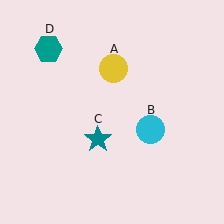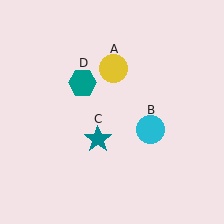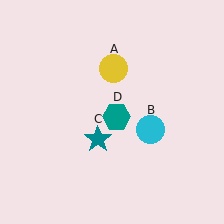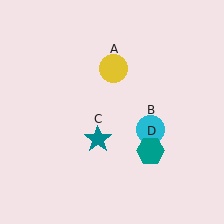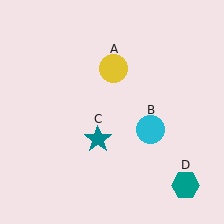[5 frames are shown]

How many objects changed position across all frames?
1 object changed position: teal hexagon (object D).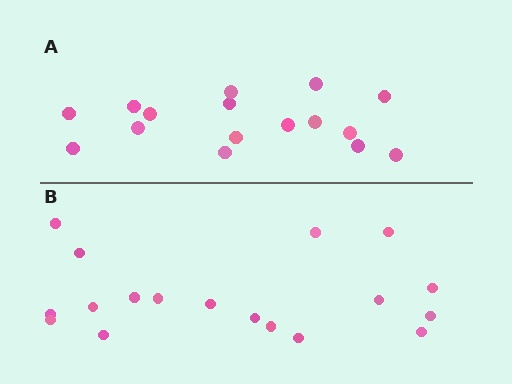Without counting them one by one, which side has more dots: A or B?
Region B (the bottom region) has more dots.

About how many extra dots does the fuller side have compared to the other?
Region B has just a few more — roughly 2 or 3 more dots than region A.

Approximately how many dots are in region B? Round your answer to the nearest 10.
About 20 dots. (The exact count is 18, which rounds to 20.)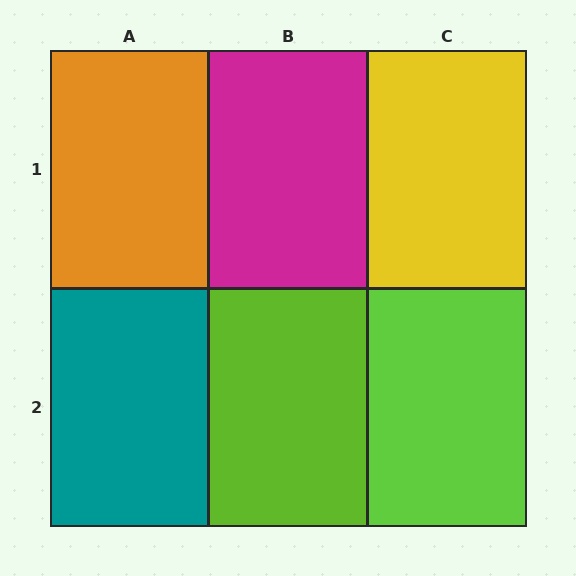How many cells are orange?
1 cell is orange.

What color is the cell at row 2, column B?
Lime.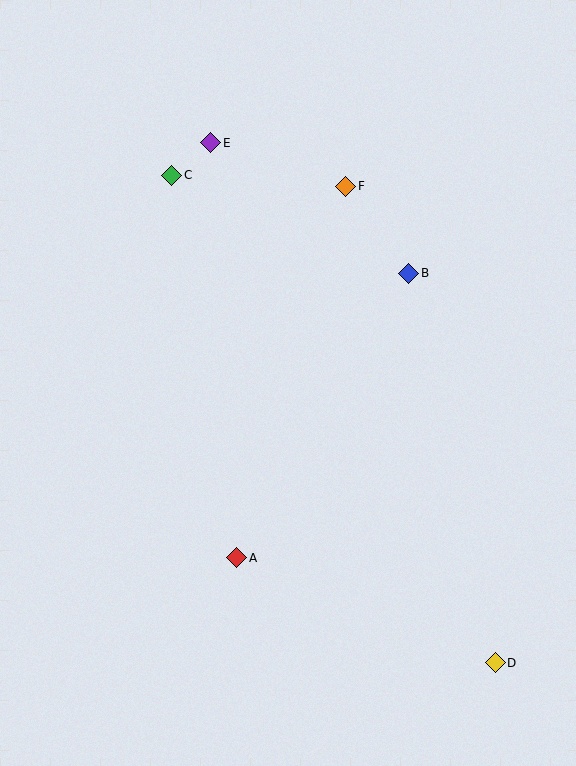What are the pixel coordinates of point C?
Point C is at (172, 175).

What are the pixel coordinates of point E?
Point E is at (211, 143).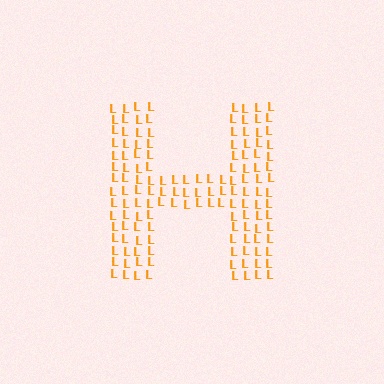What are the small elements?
The small elements are letter L's.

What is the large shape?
The large shape is the letter H.